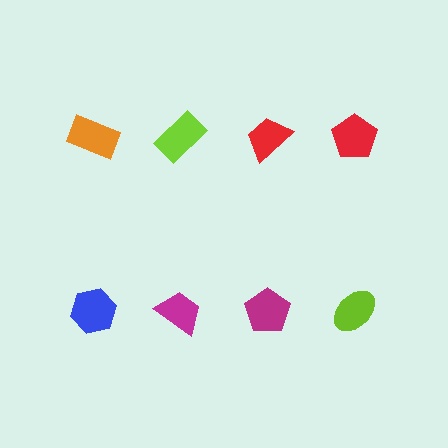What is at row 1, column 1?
An orange rectangle.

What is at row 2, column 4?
A lime ellipse.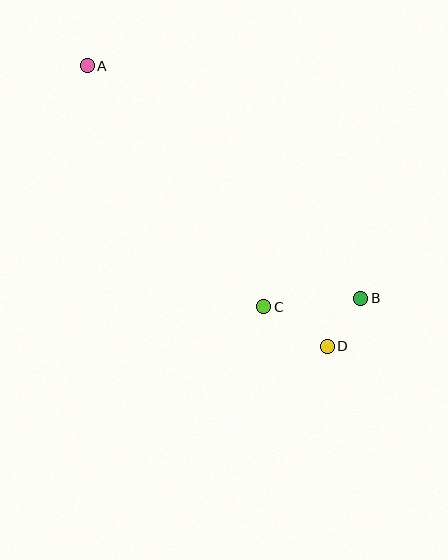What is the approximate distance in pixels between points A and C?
The distance between A and C is approximately 299 pixels.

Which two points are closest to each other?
Points B and D are closest to each other.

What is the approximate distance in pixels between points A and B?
The distance between A and B is approximately 359 pixels.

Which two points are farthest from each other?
Points A and D are farthest from each other.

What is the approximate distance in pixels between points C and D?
The distance between C and D is approximately 75 pixels.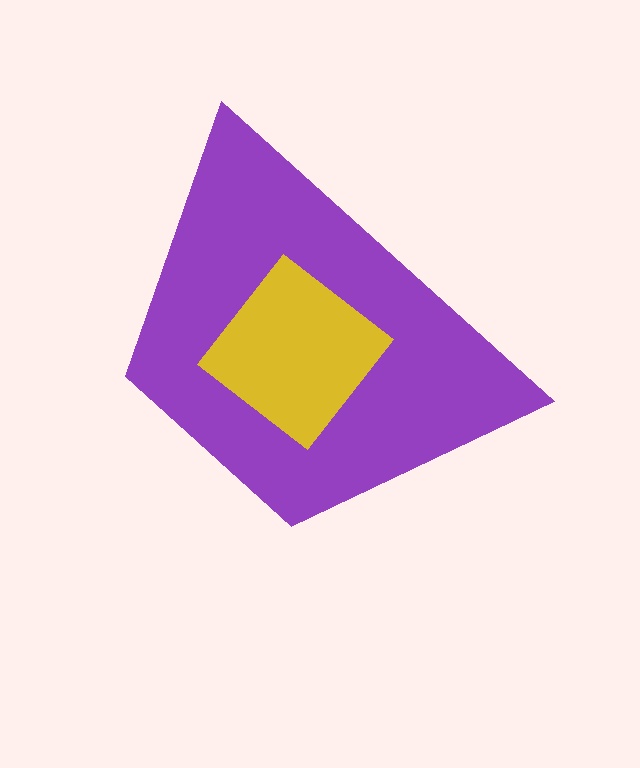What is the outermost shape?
The purple trapezoid.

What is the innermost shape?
The yellow diamond.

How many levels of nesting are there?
2.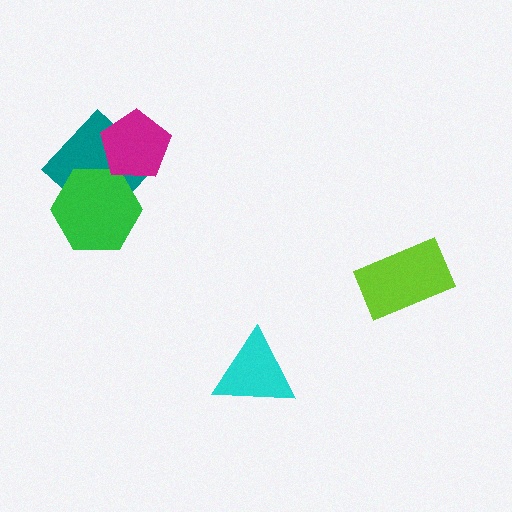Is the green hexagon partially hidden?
Yes, it is partially covered by another shape.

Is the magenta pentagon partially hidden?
No, no other shape covers it.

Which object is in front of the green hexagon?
The magenta pentagon is in front of the green hexagon.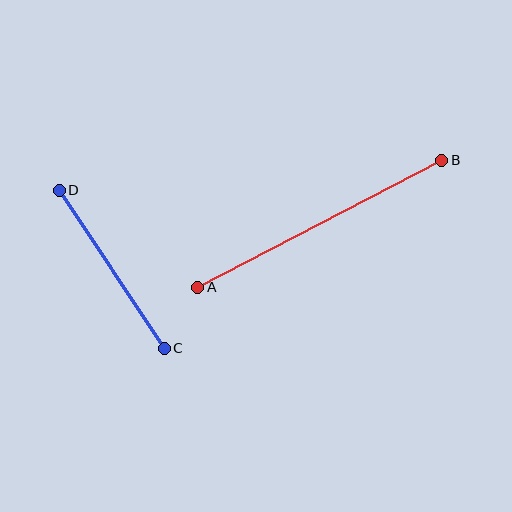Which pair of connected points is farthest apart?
Points A and B are farthest apart.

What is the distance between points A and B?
The distance is approximately 275 pixels.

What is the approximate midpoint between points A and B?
The midpoint is at approximately (320, 224) pixels.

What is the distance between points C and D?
The distance is approximately 190 pixels.